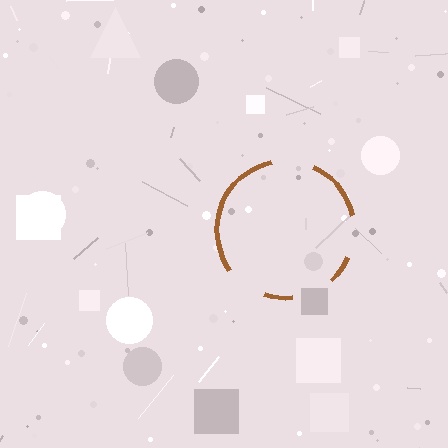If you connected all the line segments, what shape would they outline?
They would outline a circle.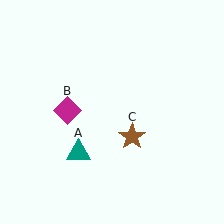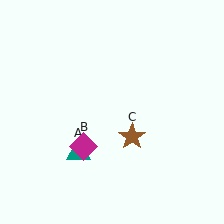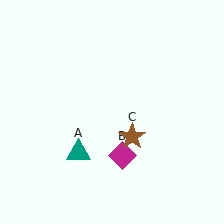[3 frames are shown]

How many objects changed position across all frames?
1 object changed position: magenta diamond (object B).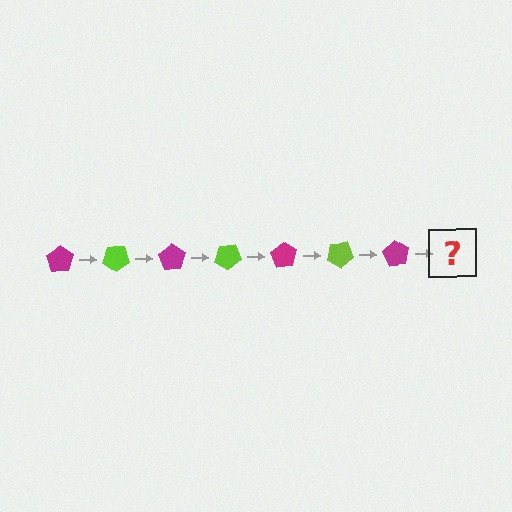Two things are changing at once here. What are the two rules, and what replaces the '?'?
The two rules are that it rotates 35 degrees each step and the color cycles through magenta and lime. The '?' should be a lime pentagon, rotated 245 degrees from the start.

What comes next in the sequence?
The next element should be a lime pentagon, rotated 245 degrees from the start.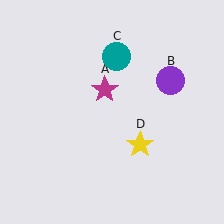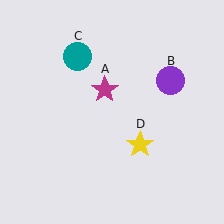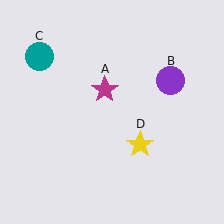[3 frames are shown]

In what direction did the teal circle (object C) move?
The teal circle (object C) moved left.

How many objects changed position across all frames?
1 object changed position: teal circle (object C).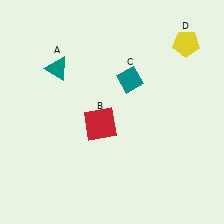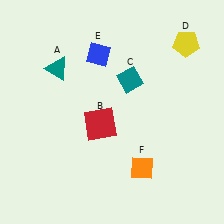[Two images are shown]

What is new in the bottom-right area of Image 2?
An orange diamond (F) was added in the bottom-right area of Image 2.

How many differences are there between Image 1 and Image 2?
There are 2 differences between the two images.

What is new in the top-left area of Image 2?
A blue diamond (E) was added in the top-left area of Image 2.